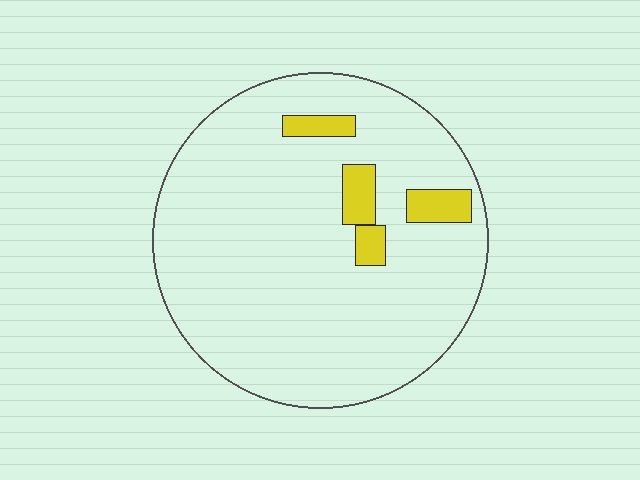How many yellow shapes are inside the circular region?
4.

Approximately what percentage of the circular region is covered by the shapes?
Approximately 10%.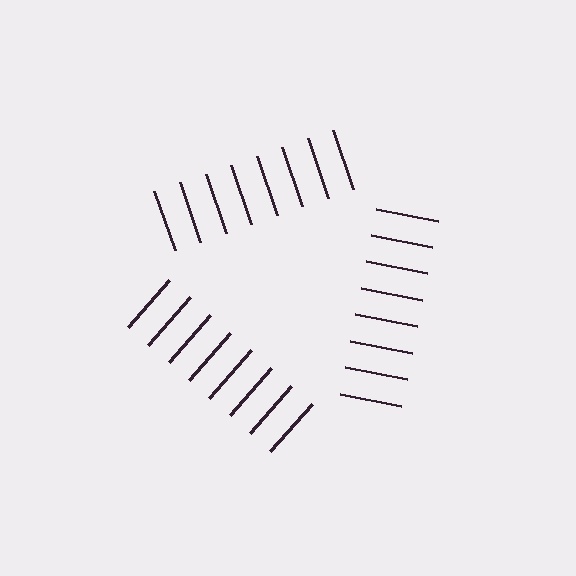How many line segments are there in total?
24 — 8 along each of the 3 edges.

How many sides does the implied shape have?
3 sides — the line-ends trace a triangle.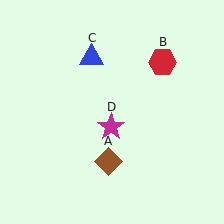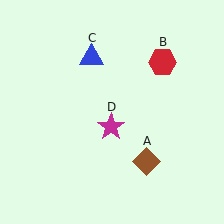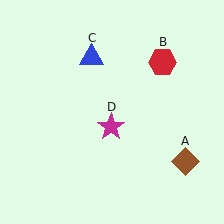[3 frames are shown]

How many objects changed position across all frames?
1 object changed position: brown diamond (object A).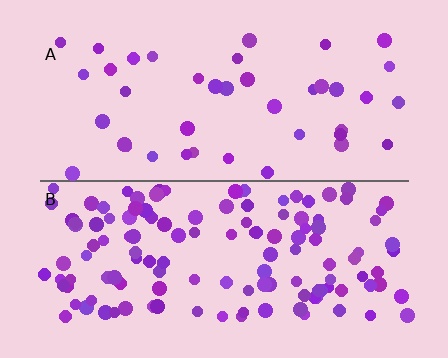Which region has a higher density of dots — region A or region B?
B (the bottom).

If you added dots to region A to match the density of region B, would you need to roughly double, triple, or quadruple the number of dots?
Approximately triple.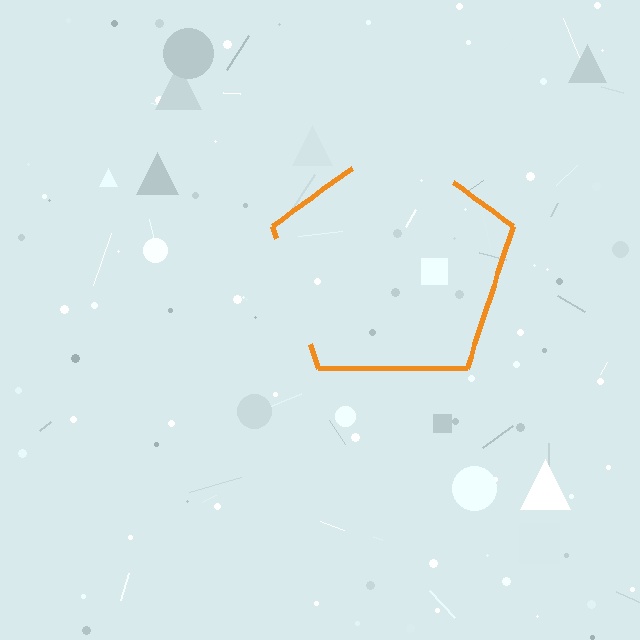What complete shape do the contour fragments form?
The contour fragments form a pentagon.